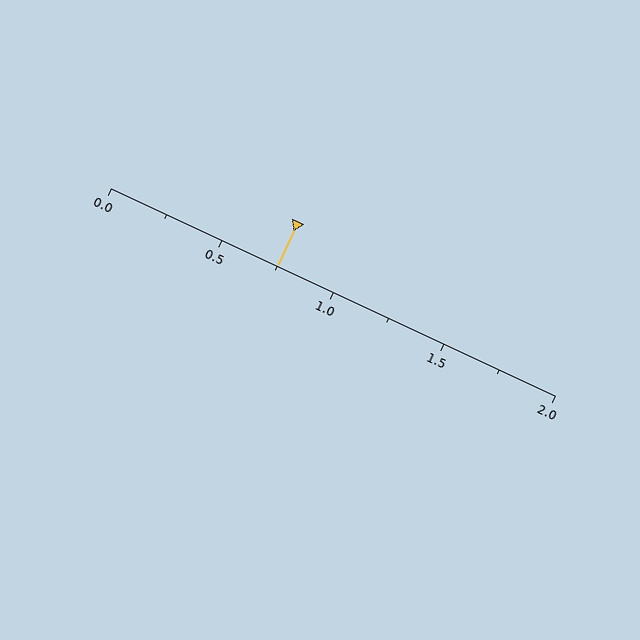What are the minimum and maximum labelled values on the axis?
The axis runs from 0.0 to 2.0.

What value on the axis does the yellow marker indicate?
The marker indicates approximately 0.75.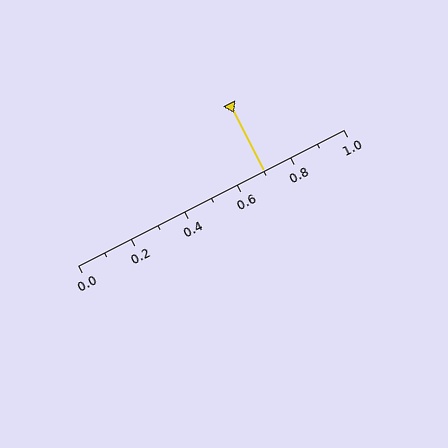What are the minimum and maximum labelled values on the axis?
The axis runs from 0.0 to 1.0.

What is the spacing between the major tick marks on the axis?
The major ticks are spaced 0.2 apart.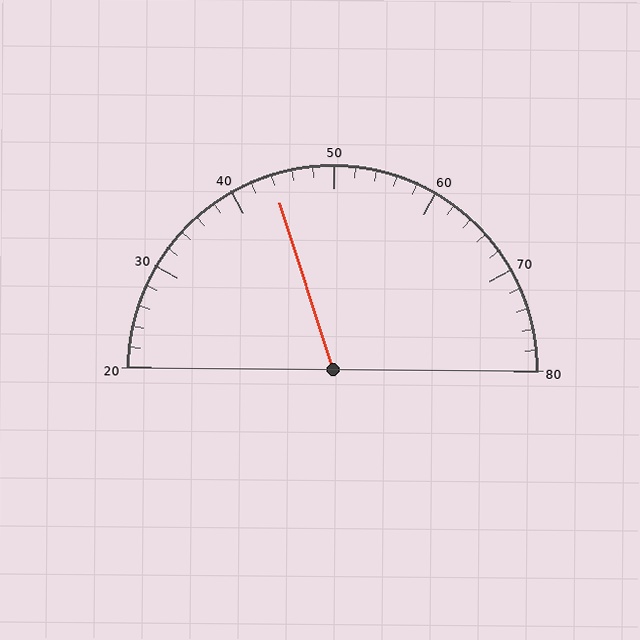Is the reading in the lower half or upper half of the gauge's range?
The reading is in the lower half of the range (20 to 80).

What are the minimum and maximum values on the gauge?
The gauge ranges from 20 to 80.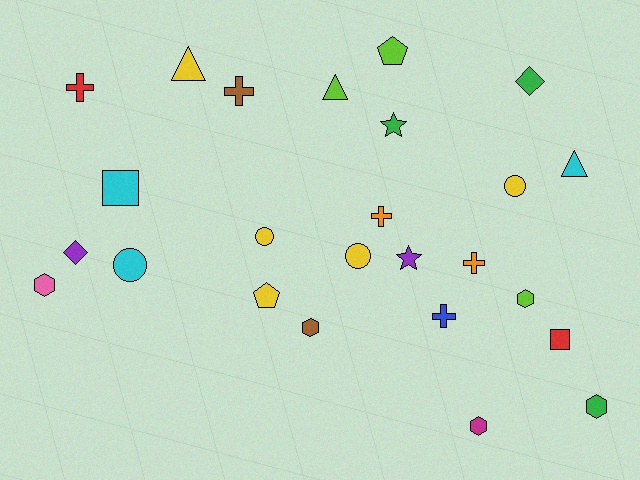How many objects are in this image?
There are 25 objects.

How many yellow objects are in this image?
There are 5 yellow objects.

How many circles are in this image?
There are 4 circles.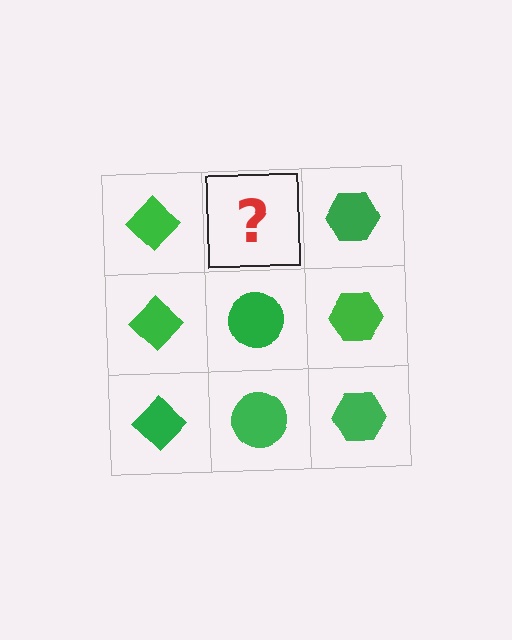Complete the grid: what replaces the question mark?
The question mark should be replaced with a green circle.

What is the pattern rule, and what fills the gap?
The rule is that each column has a consistent shape. The gap should be filled with a green circle.